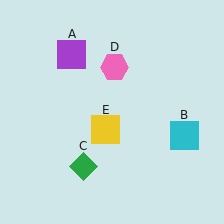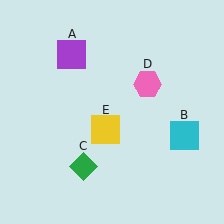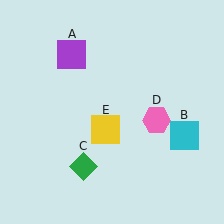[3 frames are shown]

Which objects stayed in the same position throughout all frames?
Purple square (object A) and cyan square (object B) and green diamond (object C) and yellow square (object E) remained stationary.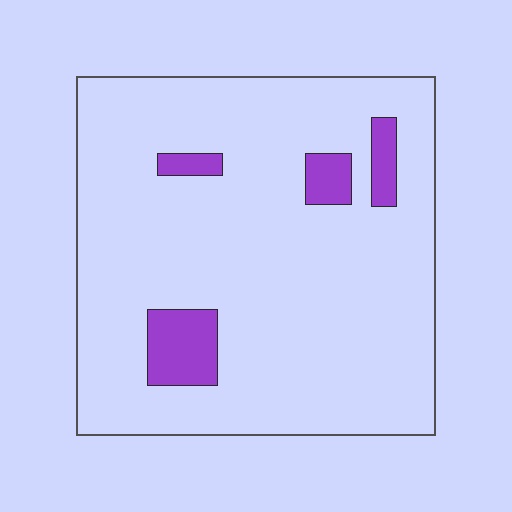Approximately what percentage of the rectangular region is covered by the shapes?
Approximately 10%.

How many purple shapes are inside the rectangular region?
4.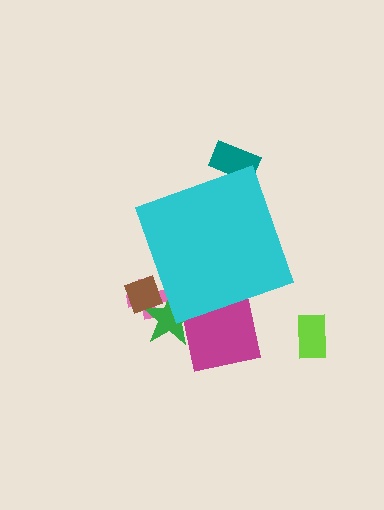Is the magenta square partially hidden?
Yes, the magenta square is partially hidden behind the cyan diamond.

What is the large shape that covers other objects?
A cyan diamond.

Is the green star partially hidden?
Yes, the green star is partially hidden behind the cyan diamond.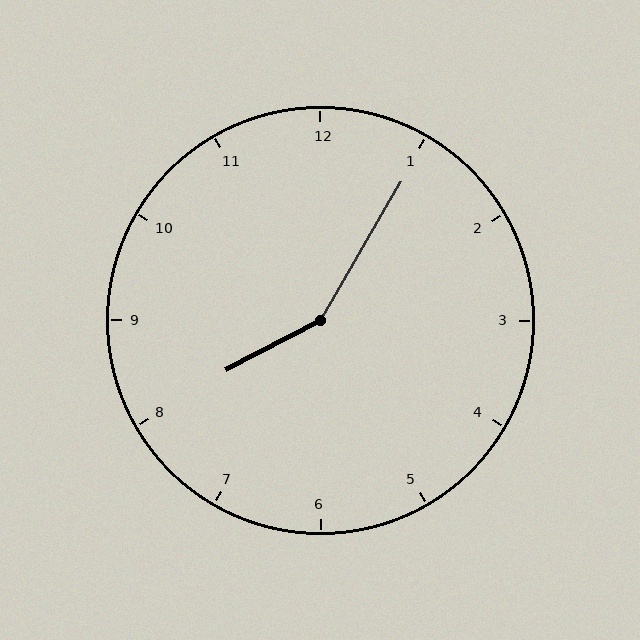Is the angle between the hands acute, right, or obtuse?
It is obtuse.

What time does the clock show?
8:05.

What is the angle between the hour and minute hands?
Approximately 148 degrees.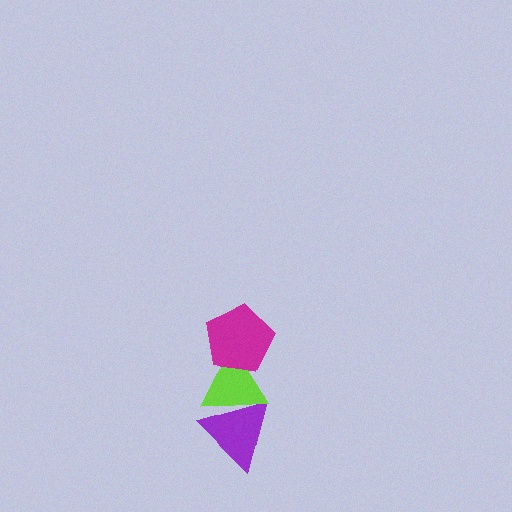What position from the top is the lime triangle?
The lime triangle is 2nd from the top.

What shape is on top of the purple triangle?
The lime triangle is on top of the purple triangle.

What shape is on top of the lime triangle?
The magenta pentagon is on top of the lime triangle.